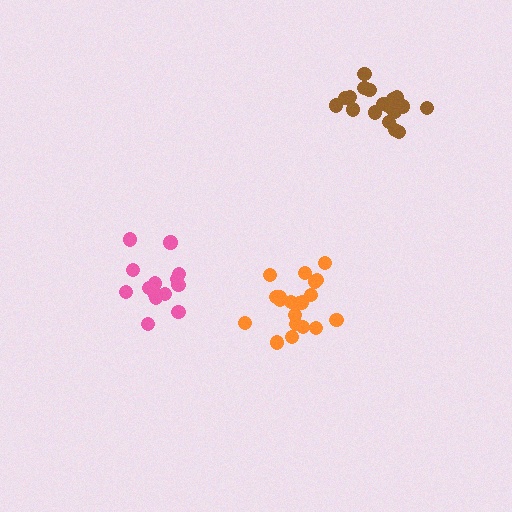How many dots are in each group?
Group 1: 16 dots, Group 2: 19 dots, Group 3: 20 dots (55 total).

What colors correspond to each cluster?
The clusters are colored: pink, brown, orange.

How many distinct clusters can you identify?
There are 3 distinct clusters.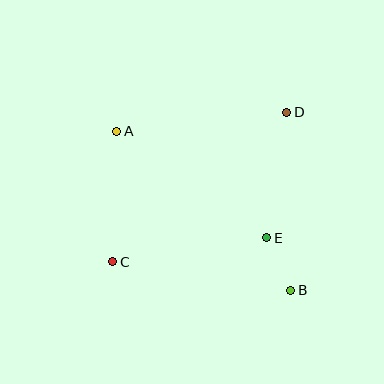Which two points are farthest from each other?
Points A and B are farthest from each other.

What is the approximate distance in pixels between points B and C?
The distance between B and C is approximately 180 pixels.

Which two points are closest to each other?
Points B and E are closest to each other.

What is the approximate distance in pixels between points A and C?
The distance between A and C is approximately 131 pixels.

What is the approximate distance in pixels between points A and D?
The distance between A and D is approximately 171 pixels.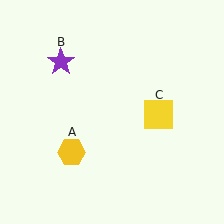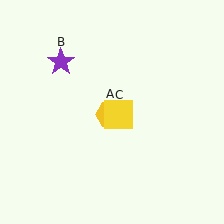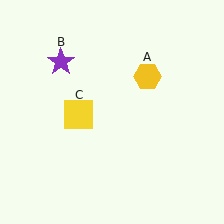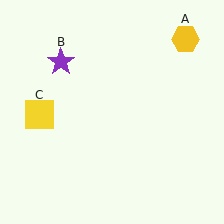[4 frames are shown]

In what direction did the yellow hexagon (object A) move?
The yellow hexagon (object A) moved up and to the right.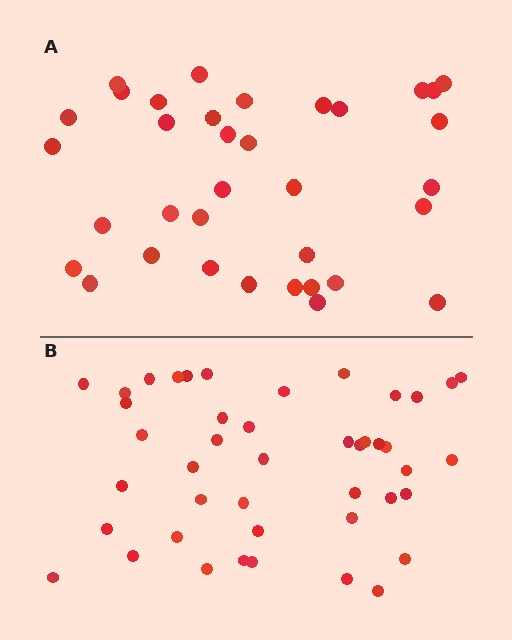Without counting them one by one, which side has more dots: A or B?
Region B (the bottom region) has more dots.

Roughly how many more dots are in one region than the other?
Region B has roughly 8 or so more dots than region A.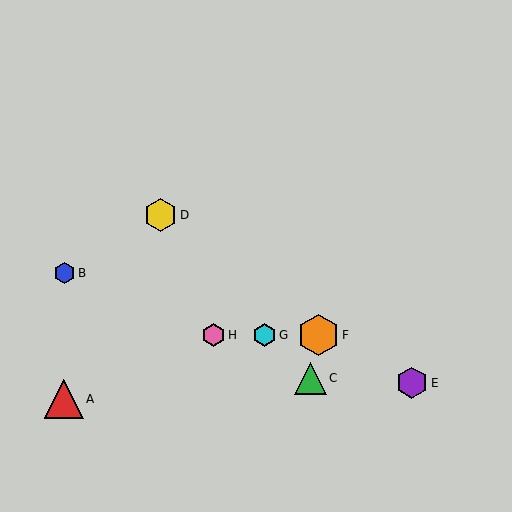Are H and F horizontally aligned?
Yes, both are at y≈335.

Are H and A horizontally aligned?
No, H is at y≈335 and A is at y≈399.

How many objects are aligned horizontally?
3 objects (F, G, H) are aligned horizontally.